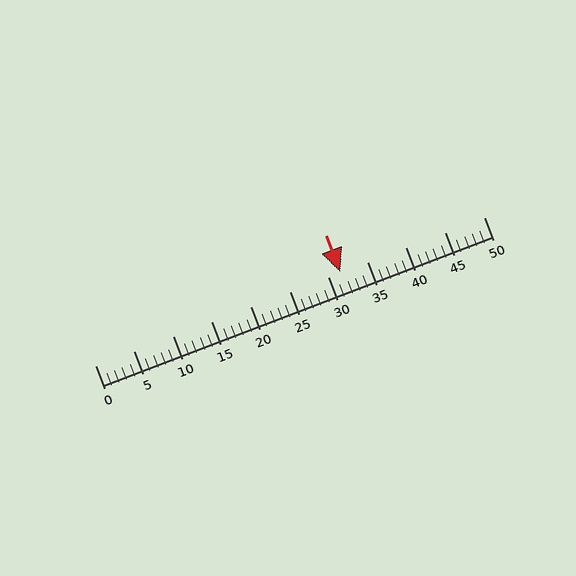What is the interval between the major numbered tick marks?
The major tick marks are spaced 5 units apart.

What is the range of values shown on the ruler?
The ruler shows values from 0 to 50.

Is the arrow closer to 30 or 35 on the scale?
The arrow is closer to 30.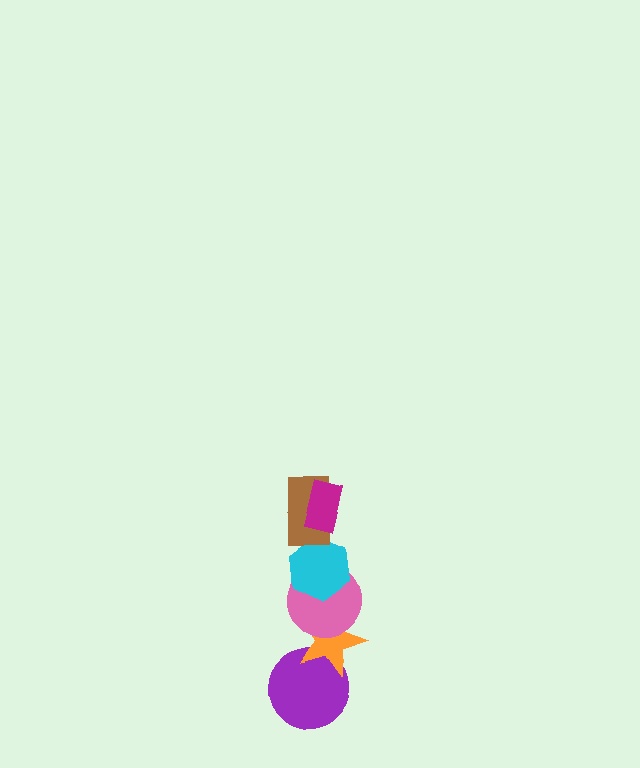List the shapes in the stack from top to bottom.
From top to bottom: the magenta rectangle, the brown rectangle, the cyan hexagon, the pink circle, the orange star, the purple circle.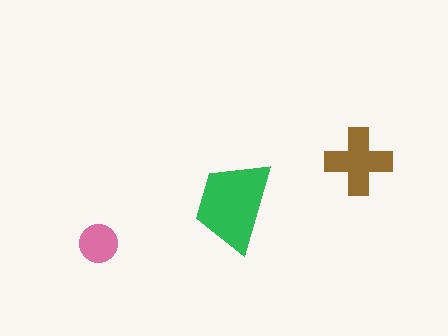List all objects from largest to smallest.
The green trapezoid, the brown cross, the pink circle.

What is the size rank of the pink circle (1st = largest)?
3rd.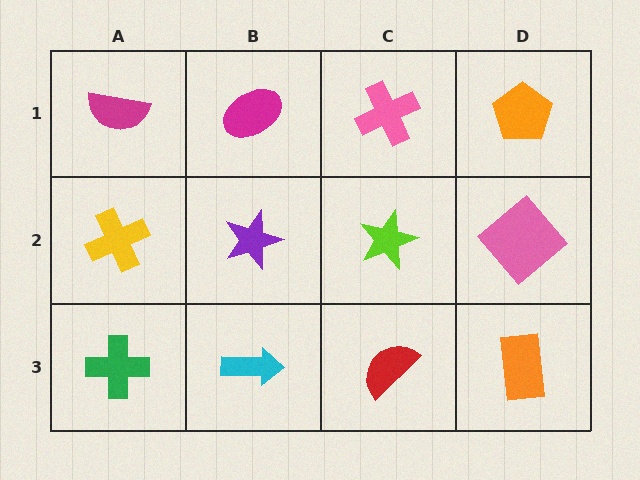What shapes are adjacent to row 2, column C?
A pink cross (row 1, column C), a red semicircle (row 3, column C), a purple star (row 2, column B), a pink diamond (row 2, column D).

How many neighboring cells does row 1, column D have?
2.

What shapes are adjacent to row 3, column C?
A lime star (row 2, column C), a cyan arrow (row 3, column B), an orange rectangle (row 3, column D).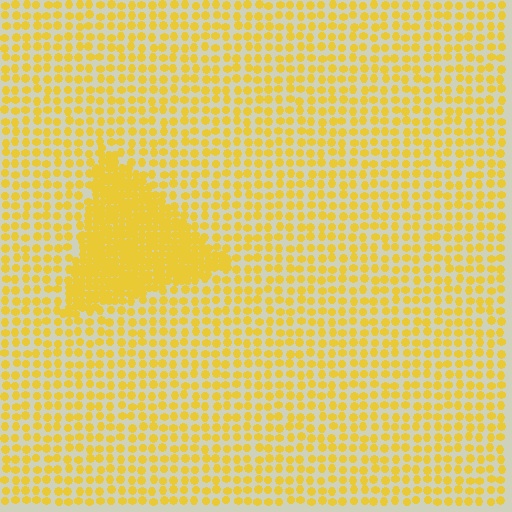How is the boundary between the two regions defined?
The boundary is defined by a change in element density (approximately 2.5x ratio). All elements are the same color, size, and shape.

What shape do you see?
I see a triangle.